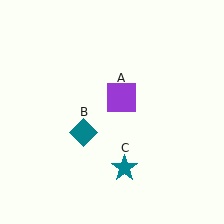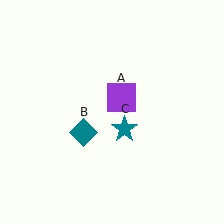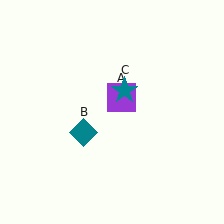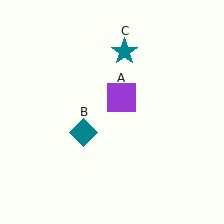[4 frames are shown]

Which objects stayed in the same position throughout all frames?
Purple square (object A) and teal diamond (object B) remained stationary.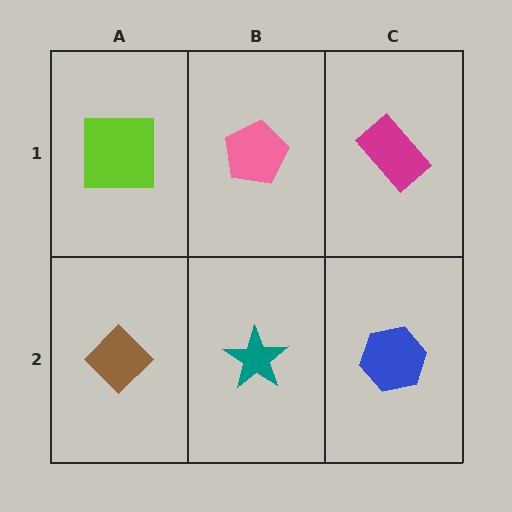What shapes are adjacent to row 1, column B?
A teal star (row 2, column B), a lime square (row 1, column A), a magenta rectangle (row 1, column C).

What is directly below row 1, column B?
A teal star.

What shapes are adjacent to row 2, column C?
A magenta rectangle (row 1, column C), a teal star (row 2, column B).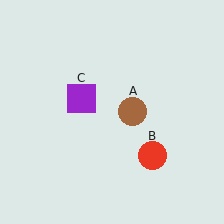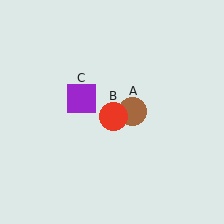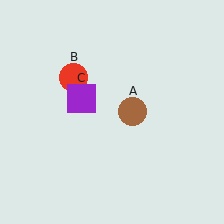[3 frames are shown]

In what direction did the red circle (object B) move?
The red circle (object B) moved up and to the left.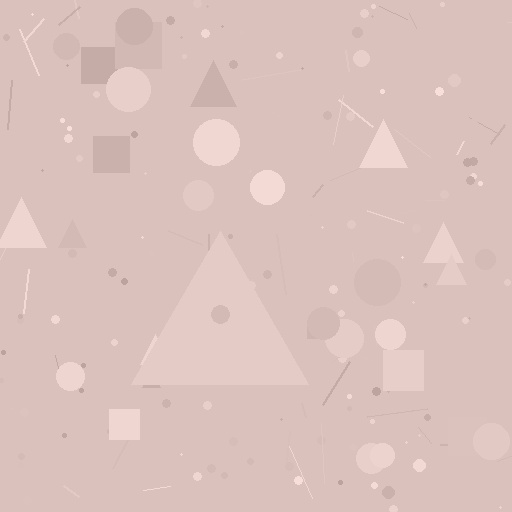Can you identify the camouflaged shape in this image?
The camouflaged shape is a triangle.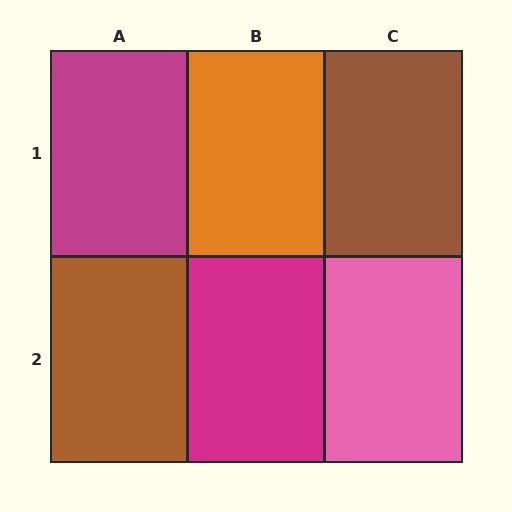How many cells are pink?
1 cell is pink.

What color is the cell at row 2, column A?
Brown.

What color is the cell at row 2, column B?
Magenta.